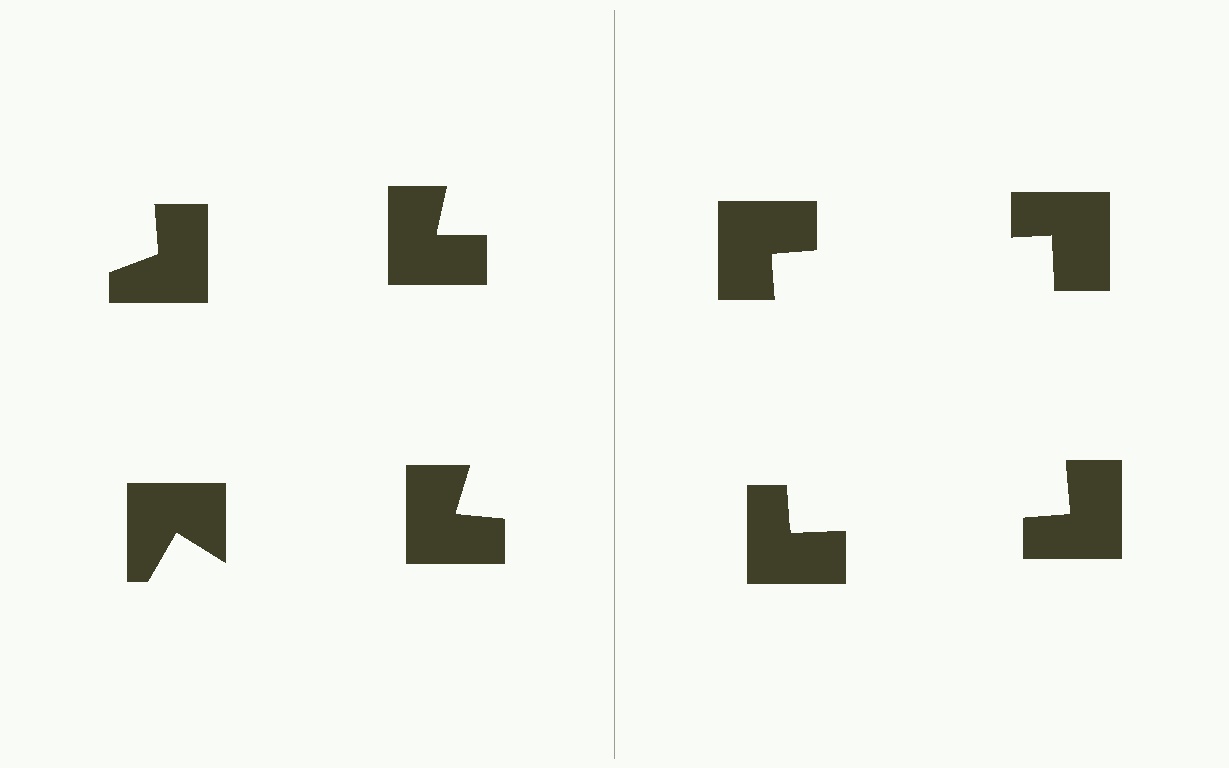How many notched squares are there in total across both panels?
8 — 4 on each side.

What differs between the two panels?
The notched squares are positioned identically on both sides; only the wedge orientations differ. On the right they align to a square; on the left they are misaligned.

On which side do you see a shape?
An illusory square appears on the right side. On the left side the wedge cuts are rotated, so no coherent shape forms.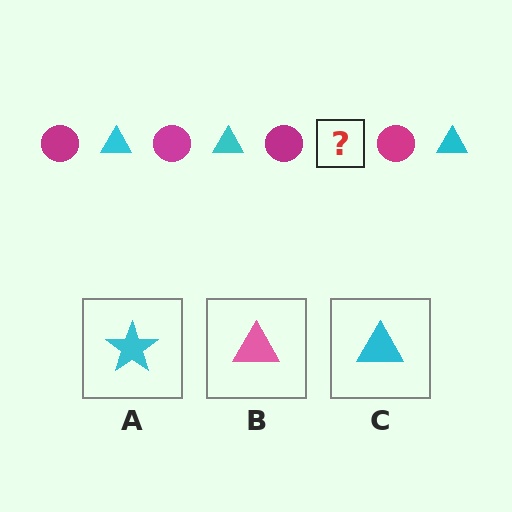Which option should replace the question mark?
Option C.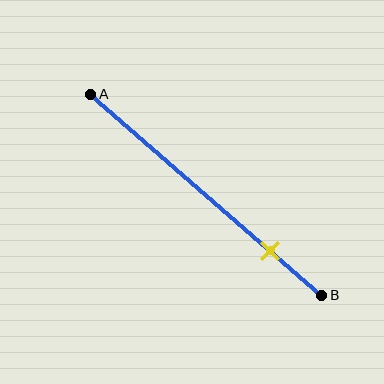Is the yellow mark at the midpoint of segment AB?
No, the mark is at about 80% from A, not at the 50% midpoint.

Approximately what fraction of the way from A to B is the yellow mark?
The yellow mark is approximately 80% of the way from A to B.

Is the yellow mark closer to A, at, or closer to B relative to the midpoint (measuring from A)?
The yellow mark is closer to point B than the midpoint of segment AB.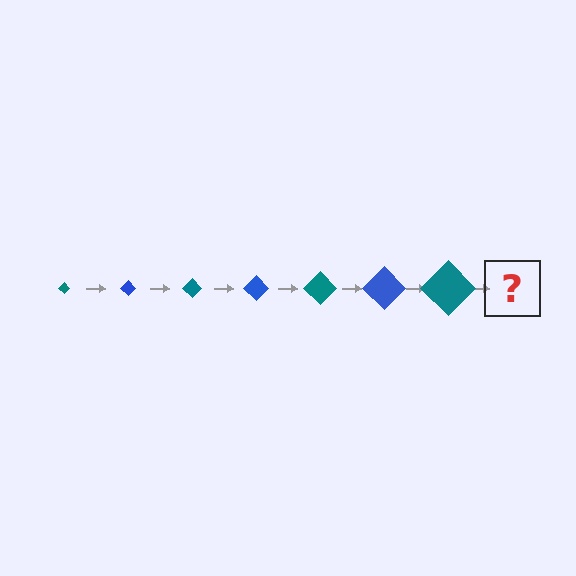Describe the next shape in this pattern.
It should be a blue diamond, larger than the previous one.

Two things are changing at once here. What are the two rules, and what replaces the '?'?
The two rules are that the diamond grows larger each step and the color cycles through teal and blue. The '?' should be a blue diamond, larger than the previous one.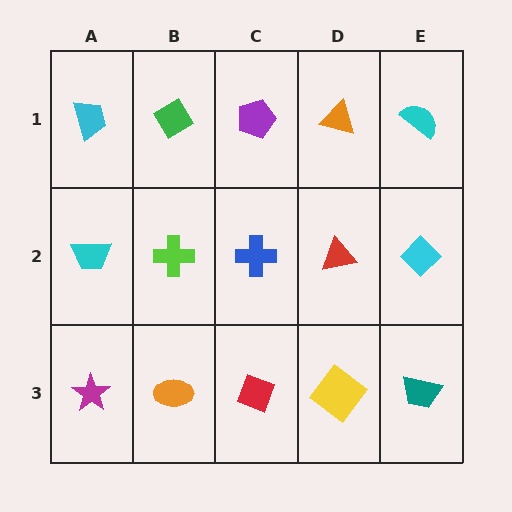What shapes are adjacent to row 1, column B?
A lime cross (row 2, column B), a cyan trapezoid (row 1, column A), a purple pentagon (row 1, column C).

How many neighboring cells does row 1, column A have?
2.